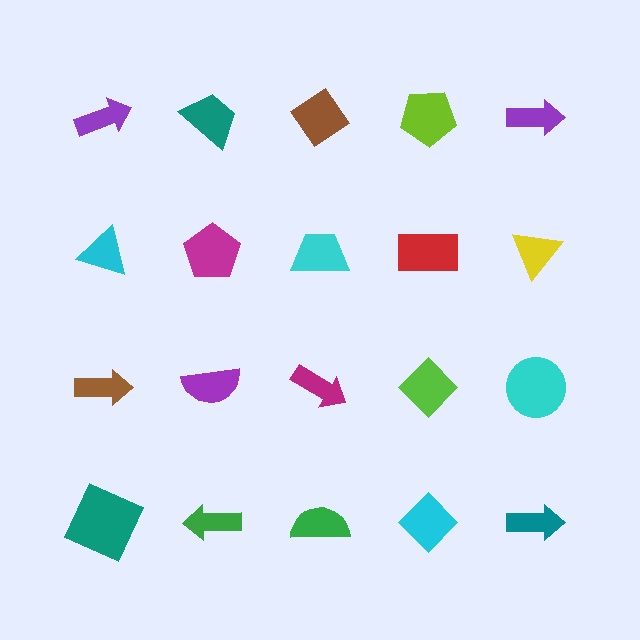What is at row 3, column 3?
A magenta arrow.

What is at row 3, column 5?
A cyan circle.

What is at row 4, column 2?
A green arrow.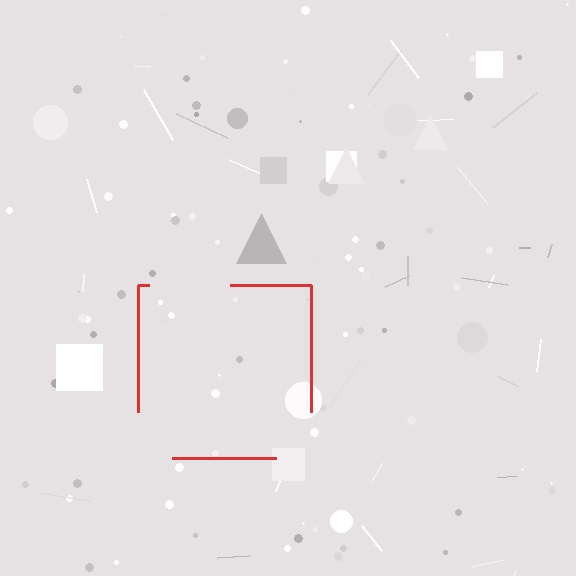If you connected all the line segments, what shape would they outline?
They would outline a square.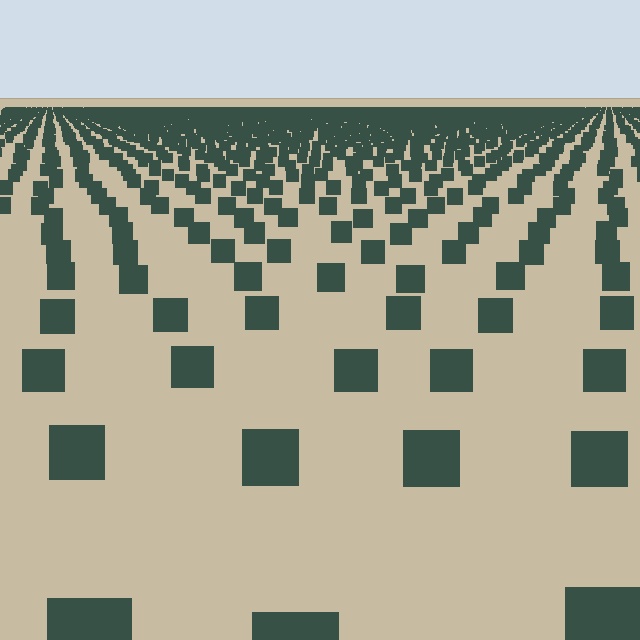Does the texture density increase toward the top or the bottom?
Density increases toward the top.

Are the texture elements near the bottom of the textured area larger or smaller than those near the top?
Larger. Near the bottom, elements are closer to the viewer and appear at a bigger on-screen size.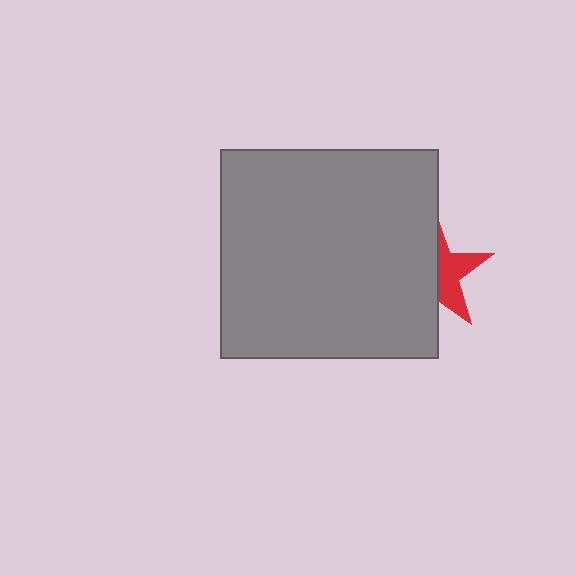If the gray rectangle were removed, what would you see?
You would see the complete red star.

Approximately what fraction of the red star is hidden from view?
Roughly 59% of the red star is hidden behind the gray rectangle.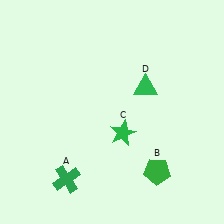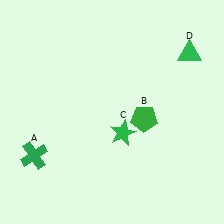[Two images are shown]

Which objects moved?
The objects that moved are: the green cross (A), the green pentagon (B), the green triangle (D).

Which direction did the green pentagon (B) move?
The green pentagon (B) moved up.